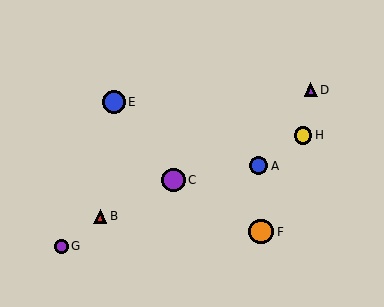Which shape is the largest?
The orange circle (labeled F) is the largest.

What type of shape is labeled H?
Shape H is a yellow circle.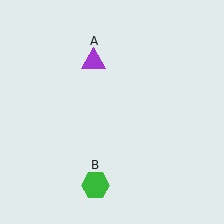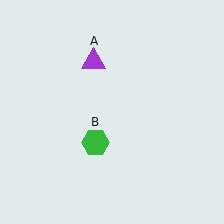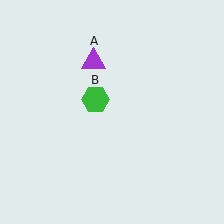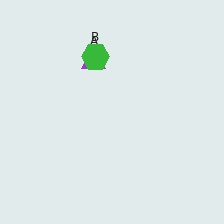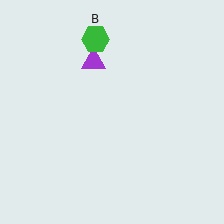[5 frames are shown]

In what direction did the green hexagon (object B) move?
The green hexagon (object B) moved up.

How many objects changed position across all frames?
1 object changed position: green hexagon (object B).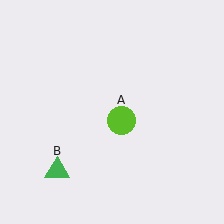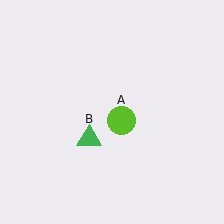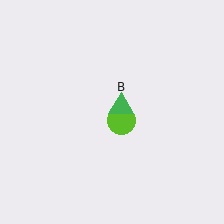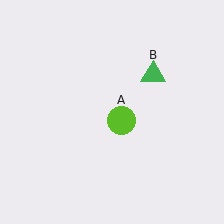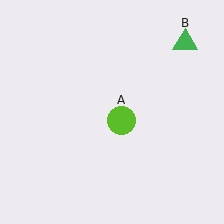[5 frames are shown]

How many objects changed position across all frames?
1 object changed position: green triangle (object B).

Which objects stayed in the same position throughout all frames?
Lime circle (object A) remained stationary.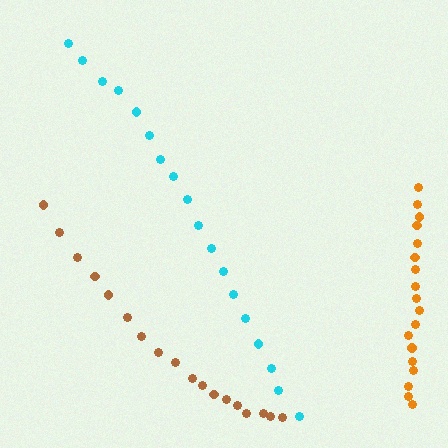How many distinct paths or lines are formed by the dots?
There are 3 distinct paths.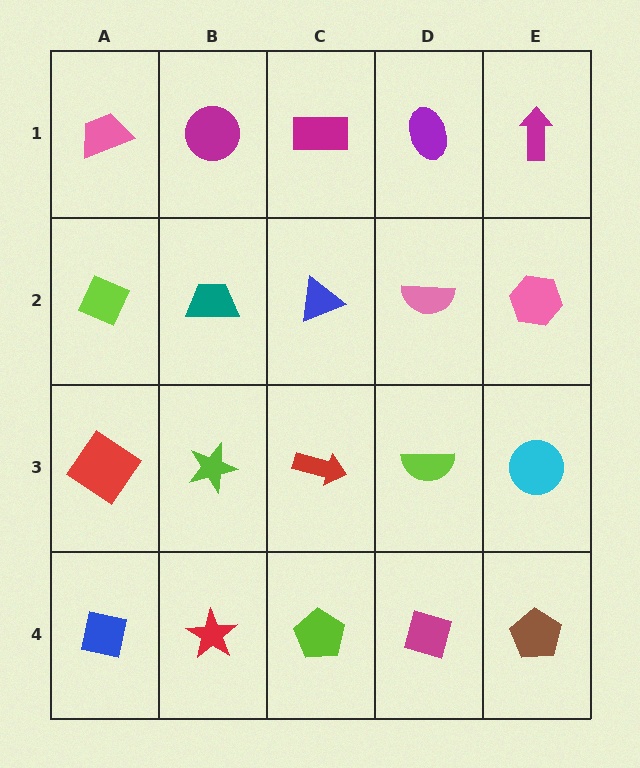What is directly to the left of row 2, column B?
A lime diamond.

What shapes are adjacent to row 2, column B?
A magenta circle (row 1, column B), a lime star (row 3, column B), a lime diamond (row 2, column A), a blue triangle (row 2, column C).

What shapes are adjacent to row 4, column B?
A lime star (row 3, column B), a blue square (row 4, column A), a lime pentagon (row 4, column C).